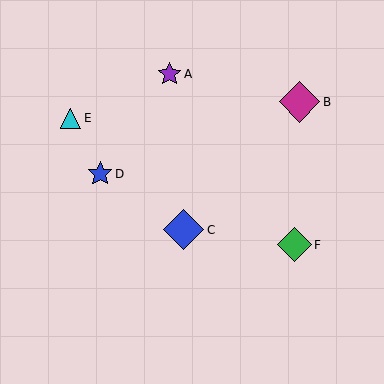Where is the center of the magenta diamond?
The center of the magenta diamond is at (300, 102).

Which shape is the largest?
The magenta diamond (labeled B) is the largest.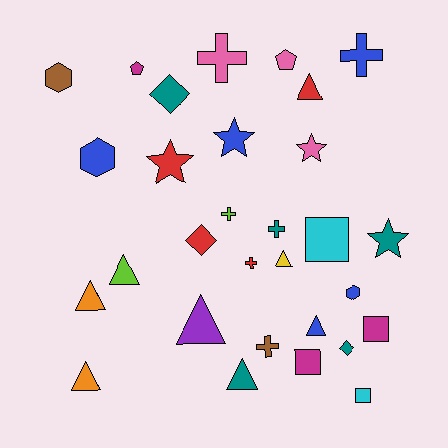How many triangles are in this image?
There are 8 triangles.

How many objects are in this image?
There are 30 objects.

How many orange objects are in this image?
There are 2 orange objects.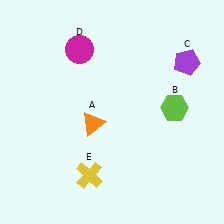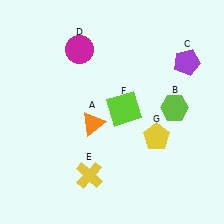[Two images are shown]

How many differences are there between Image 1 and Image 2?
There are 2 differences between the two images.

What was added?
A lime square (F), a yellow pentagon (G) were added in Image 2.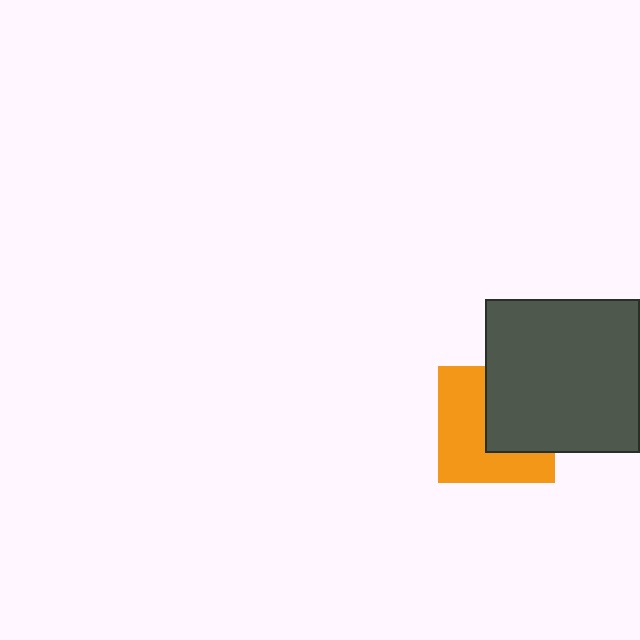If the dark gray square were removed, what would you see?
You would see the complete orange square.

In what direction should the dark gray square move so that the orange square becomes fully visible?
The dark gray square should move right. That is the shortest direction to clear the overlap and leave the orange square fully visible.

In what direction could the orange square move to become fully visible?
The orange square could move left. That would shift it out from behind the dark gray square entirely.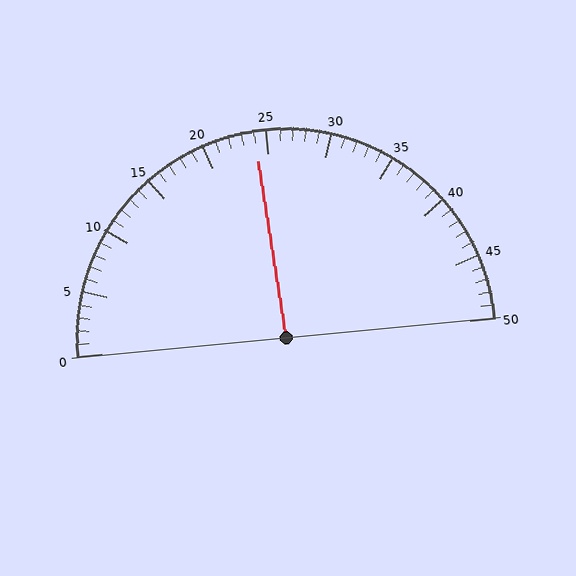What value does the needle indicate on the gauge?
The needle indicates approximately 24.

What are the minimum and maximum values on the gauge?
The gauge ranges from 0 to 50.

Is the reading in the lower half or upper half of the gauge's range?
The reading is in the lower half of the range (0 to 50).